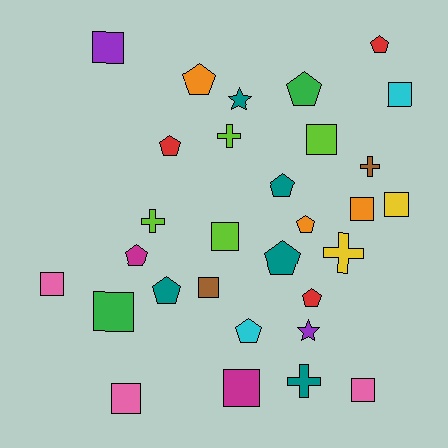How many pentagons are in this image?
There are 11 pentagons.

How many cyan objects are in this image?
There are 2 cyan objects.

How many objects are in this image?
There are 30 objects.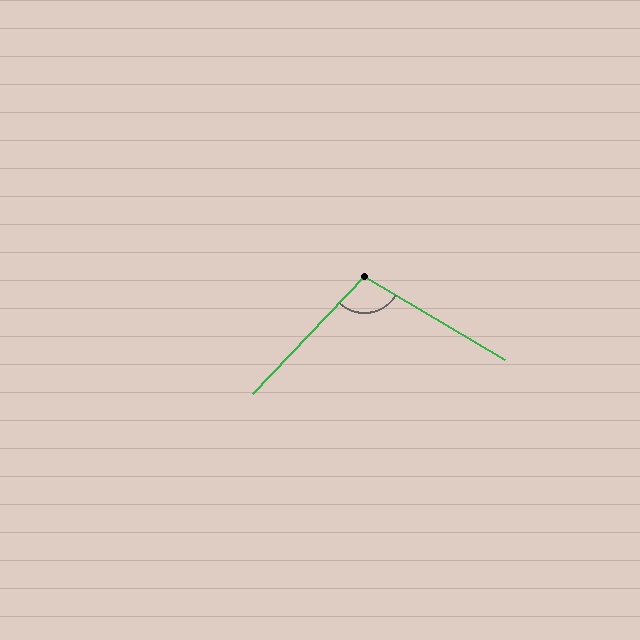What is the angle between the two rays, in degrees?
Approximately 103 degrees.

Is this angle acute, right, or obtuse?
It is obtuse.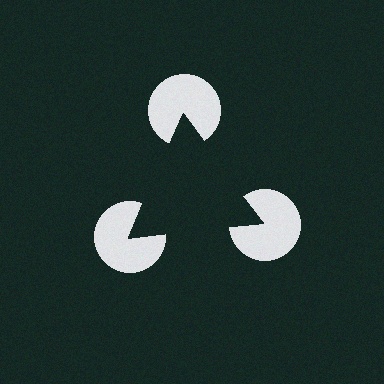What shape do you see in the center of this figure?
An illusory triangle — its edges are inferred from the aligned wedge cuts in the pac-man discs, not physically drawn.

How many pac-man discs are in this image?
There are 3 — one at each vertex of the illusory triangle.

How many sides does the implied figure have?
3 sides.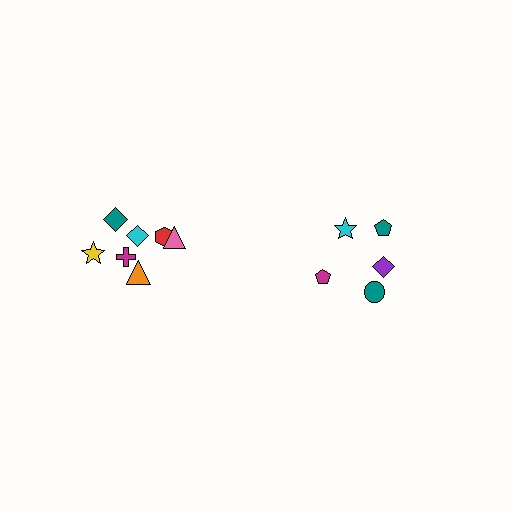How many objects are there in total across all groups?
There are 12 objects.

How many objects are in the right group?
There are 5 objects.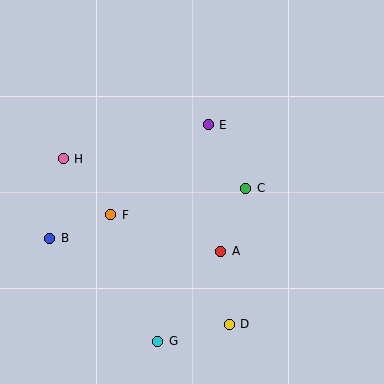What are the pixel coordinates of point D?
Point D is at (229, 324).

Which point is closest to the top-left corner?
Point H is closest to the top-left corner.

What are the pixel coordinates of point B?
Point B is at (50, 238).